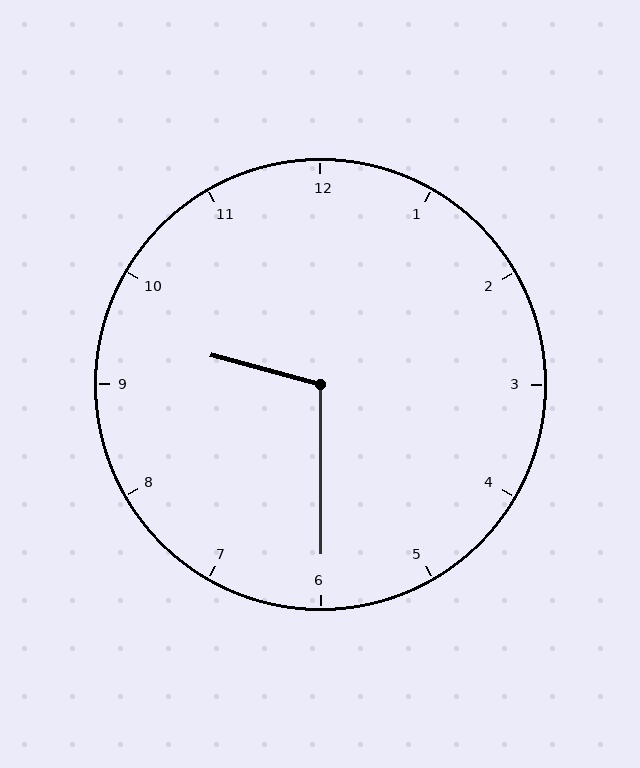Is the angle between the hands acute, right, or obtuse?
It is obtuse.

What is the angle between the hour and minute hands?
Approximately 105 degrees.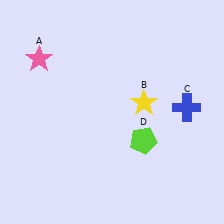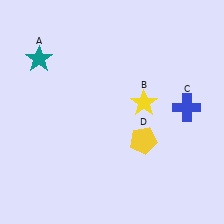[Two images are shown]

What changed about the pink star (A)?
In Image 1, A is pink. In Image 2, it changed to teal.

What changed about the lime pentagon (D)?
In Image 1, D is lime. In Image 2, it changed to yellow.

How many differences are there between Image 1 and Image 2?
There are 2 differences between the two images.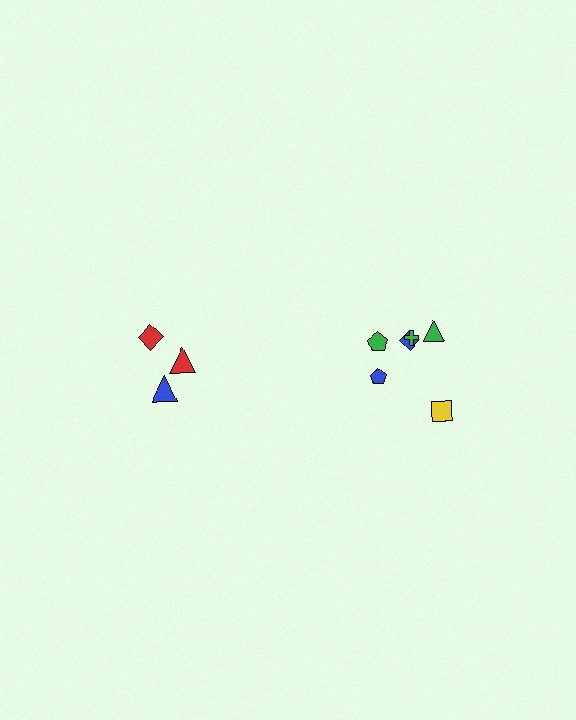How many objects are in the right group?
There are 6 objects.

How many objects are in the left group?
There are 3 objects.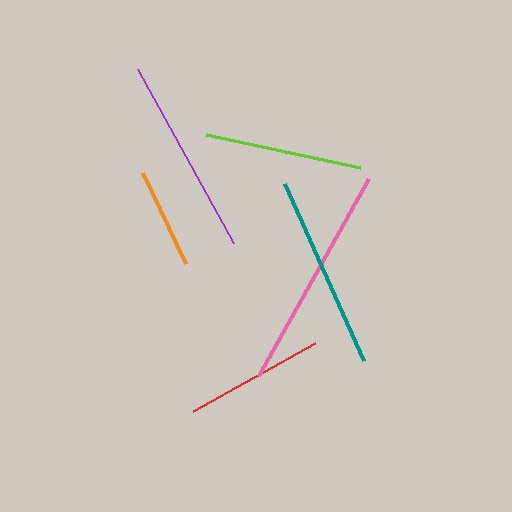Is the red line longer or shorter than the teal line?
The teal line is longer than the red line.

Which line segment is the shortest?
The orange line is the shortest at approximately 100 pixels.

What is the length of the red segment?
The red segment is approximately 139 pixels long.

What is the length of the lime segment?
The lime segment is approximately 157 pixels long.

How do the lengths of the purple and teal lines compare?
The purple and teal lines are approximately the same length.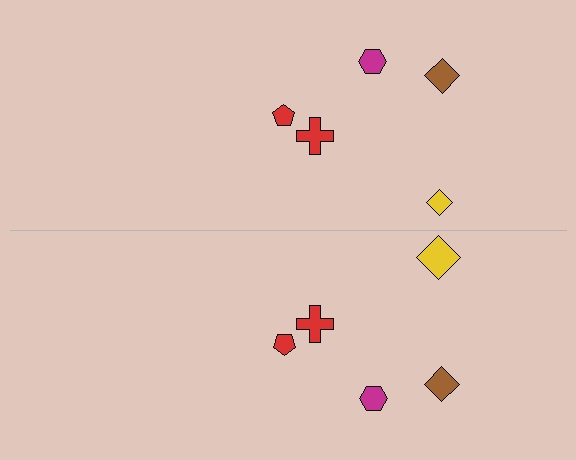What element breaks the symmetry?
The yellow diamond on the bottom side has a different size than its mirror counterpart.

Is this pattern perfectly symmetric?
No, the pattern is not perfectly symmetric. The yellow diamond on the bottom side has a different size than its mirror counterpart.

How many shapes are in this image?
There are 10 shapes in this image.